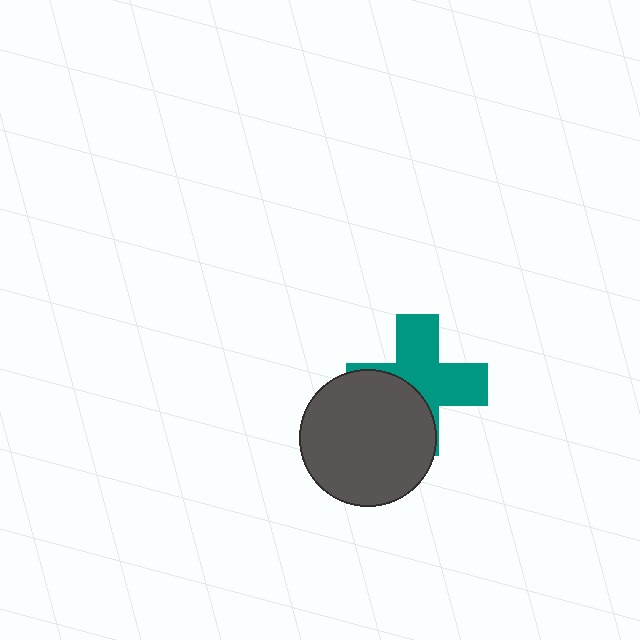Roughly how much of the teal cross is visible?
About half of it is visible (roughly 58%).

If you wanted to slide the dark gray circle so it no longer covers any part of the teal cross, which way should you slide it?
Slide it toward the lower-left — that is the most direct way to separate the two shapes.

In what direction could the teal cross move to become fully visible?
The teal cross could move toward the upper-right. That would shift it out from behind the dark gray circle entirely.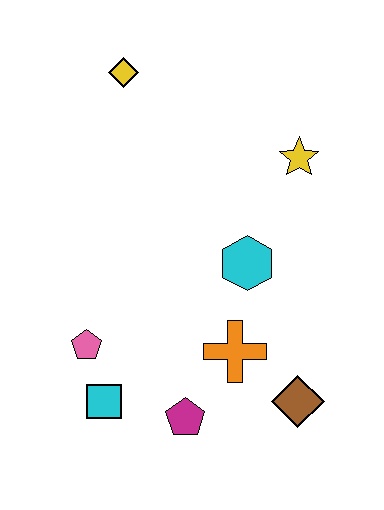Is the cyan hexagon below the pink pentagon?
No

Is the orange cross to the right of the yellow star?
No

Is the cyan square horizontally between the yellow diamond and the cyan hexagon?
No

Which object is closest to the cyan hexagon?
The orange cross is closest to the cyan hexagon.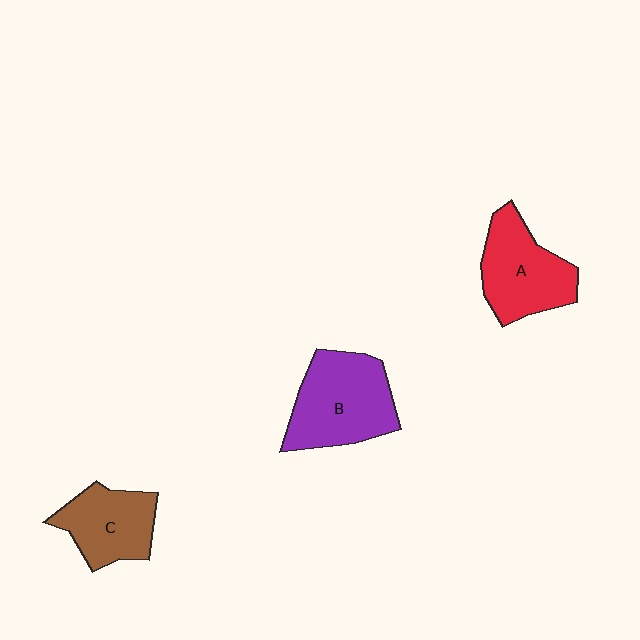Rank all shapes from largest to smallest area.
From largest to smallest: B (purple), A (red), C (brown).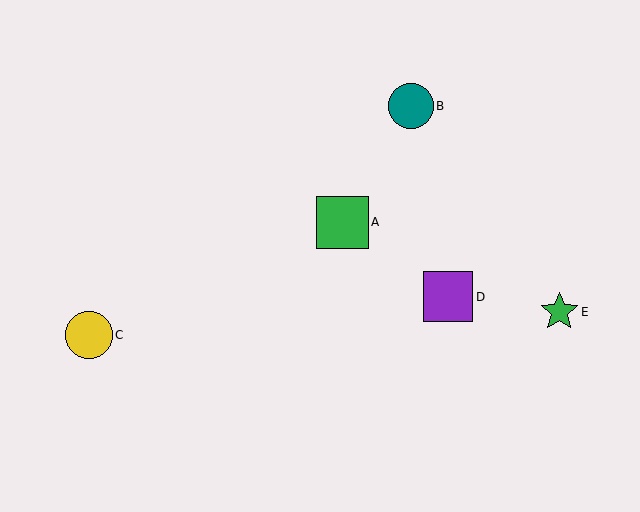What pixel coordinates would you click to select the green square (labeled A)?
Click at (342, 222) to select the green square A.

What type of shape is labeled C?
Shape C is a yellow circle.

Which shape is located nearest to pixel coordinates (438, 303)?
The purple square (labeled D) at (448, 297) is nearest to that location.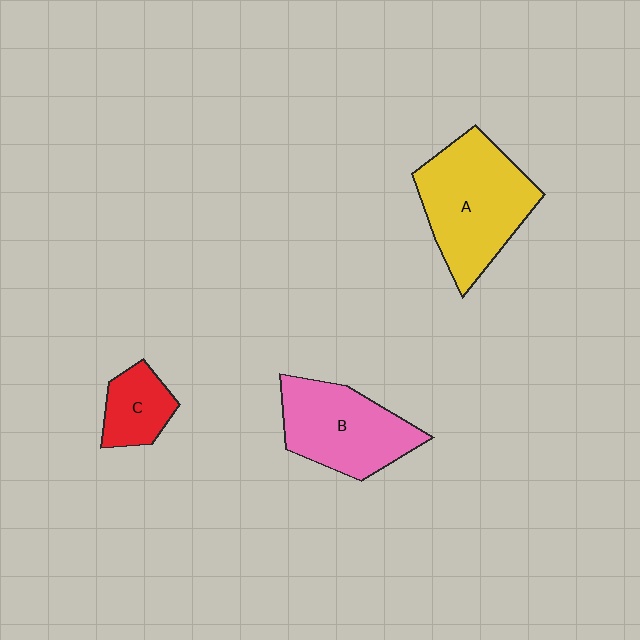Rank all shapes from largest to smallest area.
From largest to smallest: A (yellow), B (pink), C (red).